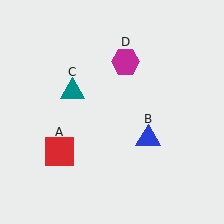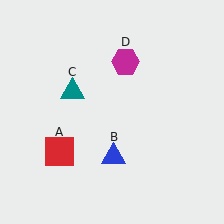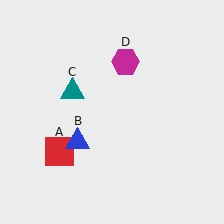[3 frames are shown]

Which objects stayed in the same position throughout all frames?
Red square (object A) and teal triangle (object C) and magenta hexagon (object D) remained stationary.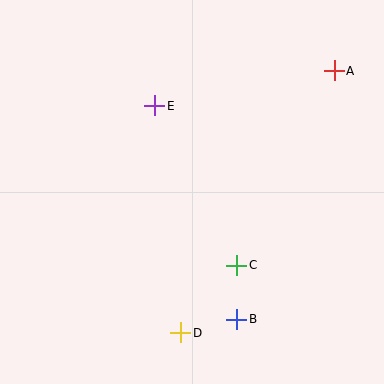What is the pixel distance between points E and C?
The distance between E and C is 179 pixels.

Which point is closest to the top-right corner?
Point A is closest to the top-right corner.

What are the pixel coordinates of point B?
Point B is at (237, 319).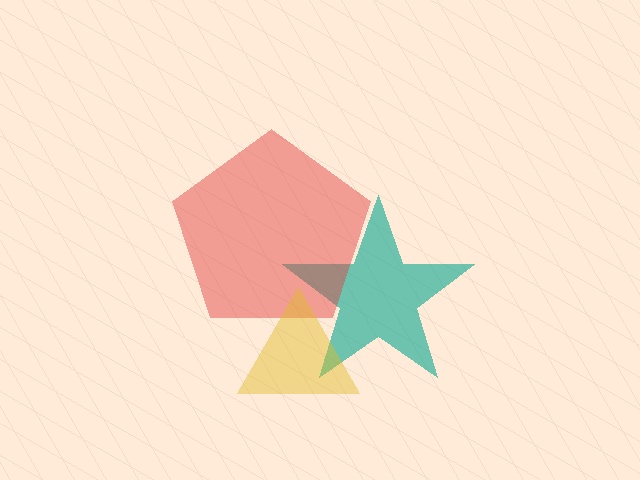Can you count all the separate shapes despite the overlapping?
Yes, there are 3 separate shapes.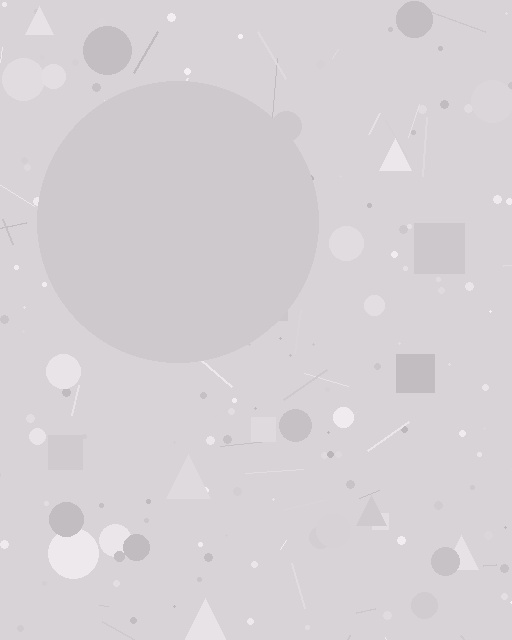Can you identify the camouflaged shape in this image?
The camouflaged shape is a circle.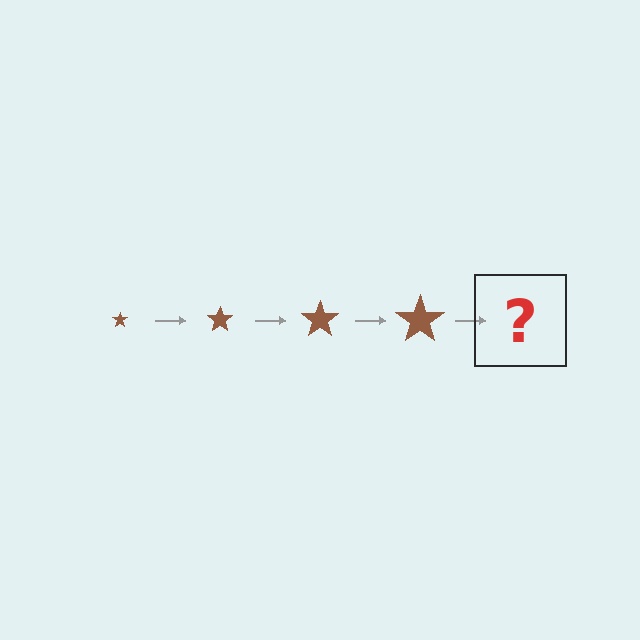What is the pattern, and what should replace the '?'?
The pattern is that the star gets progressively larger each step. The '?' should be a brown star, larger than the previous one.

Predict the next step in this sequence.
The next step is a brown star, larger than the previous one.